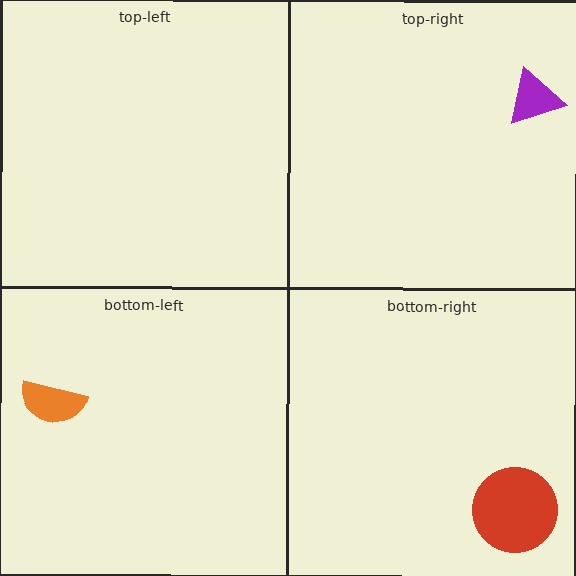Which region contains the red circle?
The bottom-right region.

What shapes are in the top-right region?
The purple triangle.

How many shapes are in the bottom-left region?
1.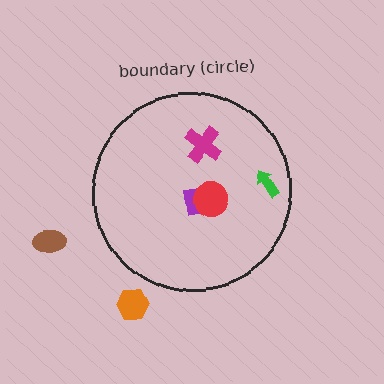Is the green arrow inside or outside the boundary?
Inside.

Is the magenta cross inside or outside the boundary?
Inside.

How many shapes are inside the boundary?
4 inside, 2 outside.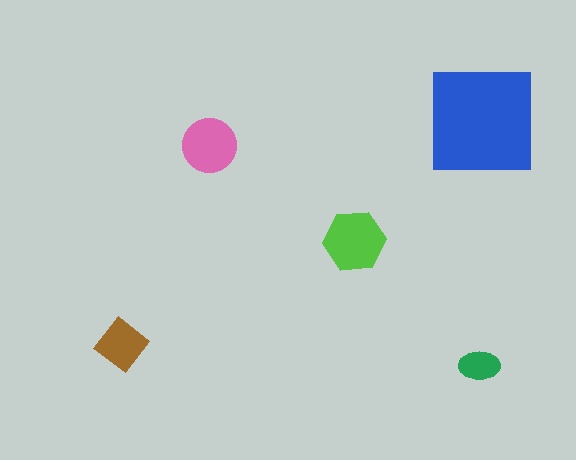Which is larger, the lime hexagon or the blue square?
The blue square.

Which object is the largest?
The blue square.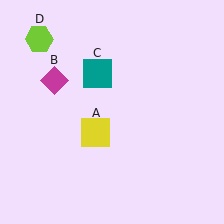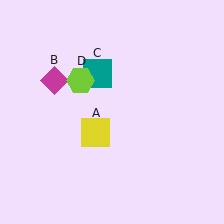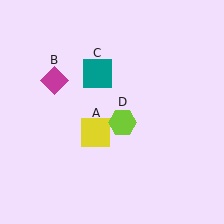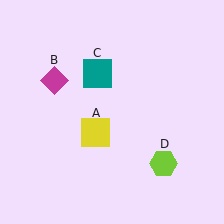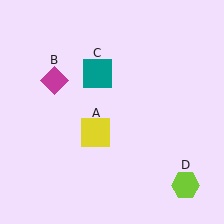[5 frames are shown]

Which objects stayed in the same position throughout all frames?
Yellow square (object A) and magenta diamond (object B) and teal square (object C) remained stationary.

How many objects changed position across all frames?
1 object changed position: lime hexagon (object D).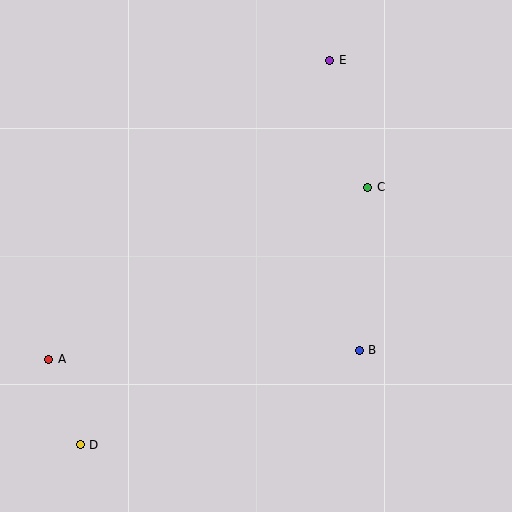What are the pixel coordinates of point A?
Point A is at (49, 359).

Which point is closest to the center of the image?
Point C at (368, 187) is closest to the center.